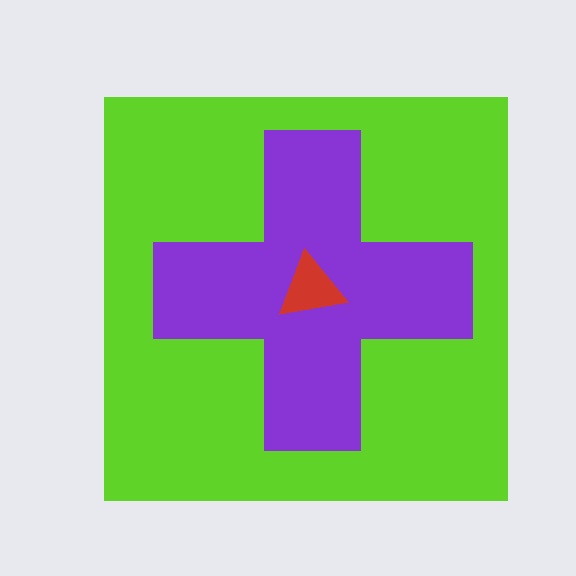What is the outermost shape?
The lime square.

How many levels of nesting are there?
3.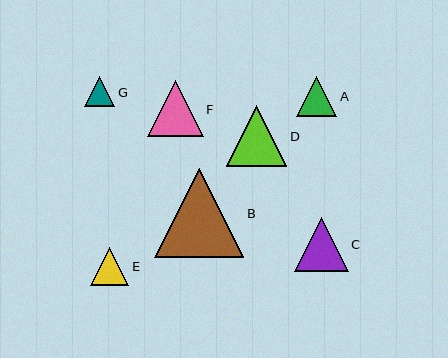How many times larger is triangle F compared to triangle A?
Triangle F is approximately 1.4 times the size of triangle A.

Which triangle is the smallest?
Triangle G is the smallest with a size of approximately 30 pixels.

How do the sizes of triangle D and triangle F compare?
Triangle D and triangle F are approximately the same size.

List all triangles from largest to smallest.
From largest to smallest: B, D, F, C, A, E, G.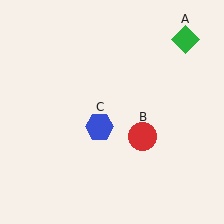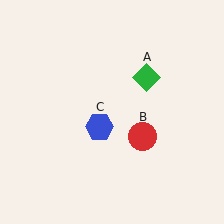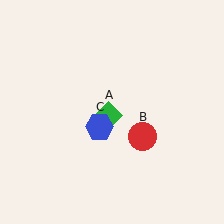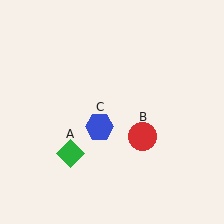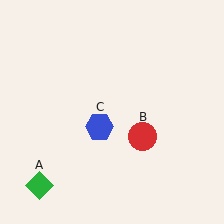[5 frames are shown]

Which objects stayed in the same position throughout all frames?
Red circle (object B) and blue hexagon (object C) remained stationary.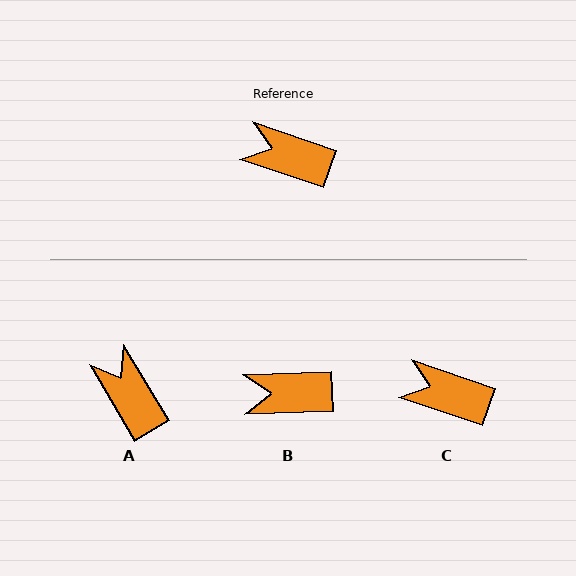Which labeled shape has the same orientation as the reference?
C.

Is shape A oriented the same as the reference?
No, it is off by about 41 degrees.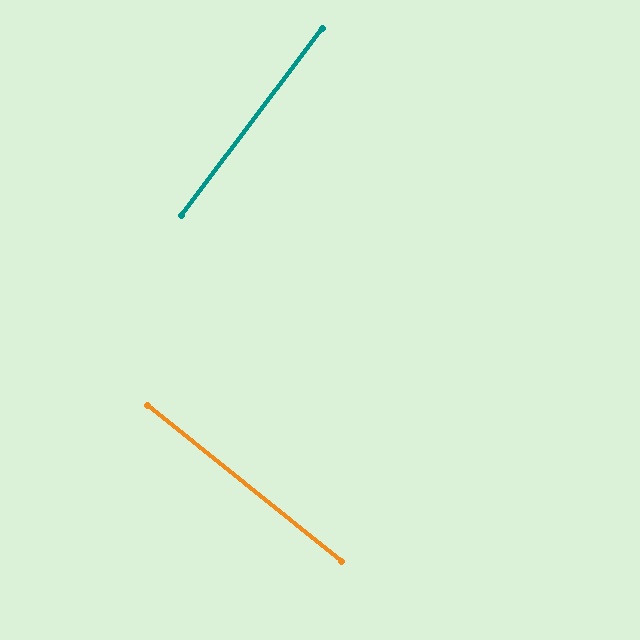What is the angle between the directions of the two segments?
Approximately 88 degrees.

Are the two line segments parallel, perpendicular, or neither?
Perpendicular — they meet at approximately 88°.